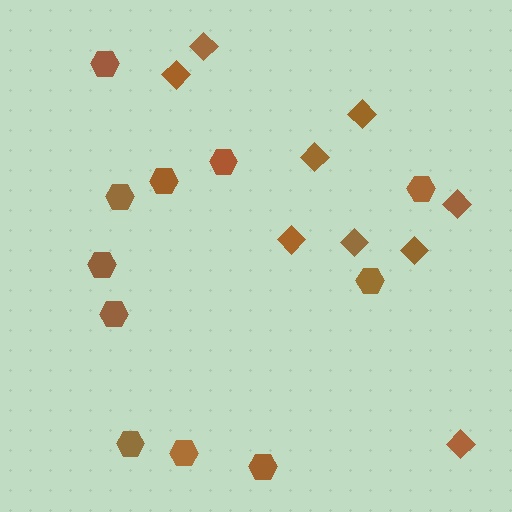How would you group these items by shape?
There are 2 groups: one group of diamonds (9) and one group of hexagons (11).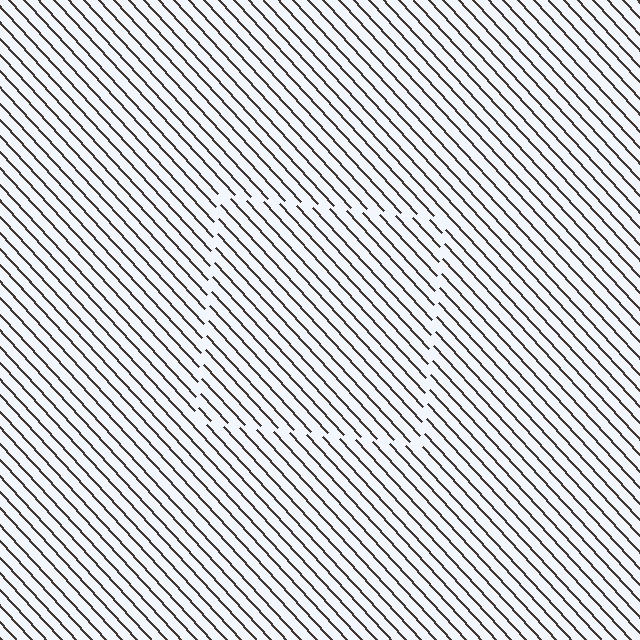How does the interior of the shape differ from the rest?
The interior of the shape contains the same grating, shifted by half a period — the contour is defined by the phase discontinuity where line-ends from the inner and outer gratings abut.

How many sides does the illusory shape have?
4 sides — the line-ends trace a square.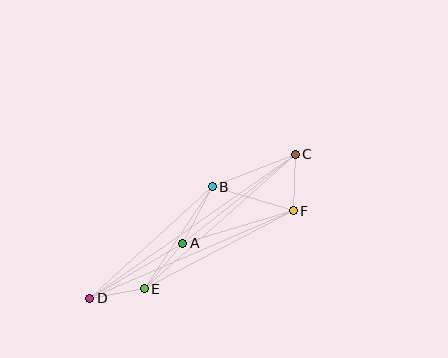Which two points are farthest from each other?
Points C and D are farthest from each other.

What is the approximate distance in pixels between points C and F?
The distance between C and F is approximately 57 pixels.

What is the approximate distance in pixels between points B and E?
The distance between B and E is approximately 123 pixels.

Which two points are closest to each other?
Points D and E are closest to each other.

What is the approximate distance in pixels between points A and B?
The distance between A and B is approximately 64 pixels.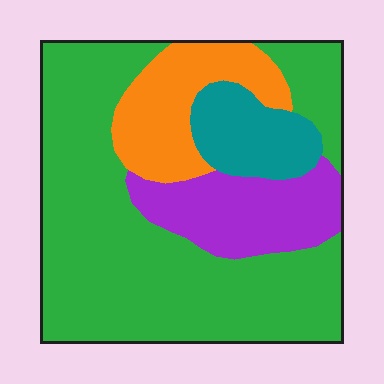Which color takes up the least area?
Teal, at roughly 10%.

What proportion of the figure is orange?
Orange covers roughly 15% of the figure.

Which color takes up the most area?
Green, at roughly 60%.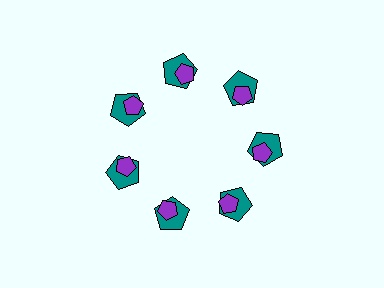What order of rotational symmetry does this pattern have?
This pattern has 7-fold rotational symmetry.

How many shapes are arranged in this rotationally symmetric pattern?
There are 14 shapes, arranged in 7 groups of 2.